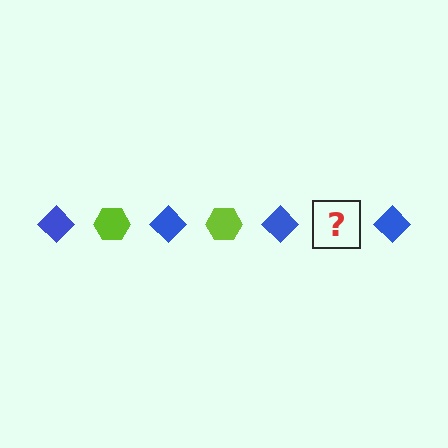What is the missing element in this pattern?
The missing element is a lime hexagon.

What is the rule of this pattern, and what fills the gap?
The rule is that the pattern alternates between blue diamond and lime hexagon. The gap should be filled with a lime hexagon.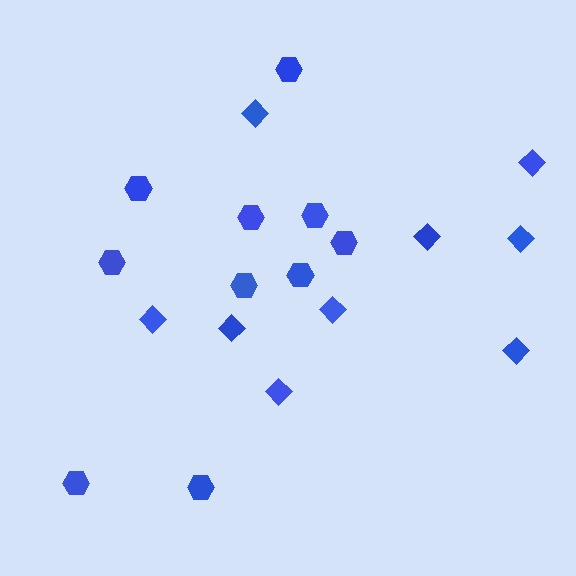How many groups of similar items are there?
There are 2 groups: one group of hexagons (10) and one group of diamonds (9).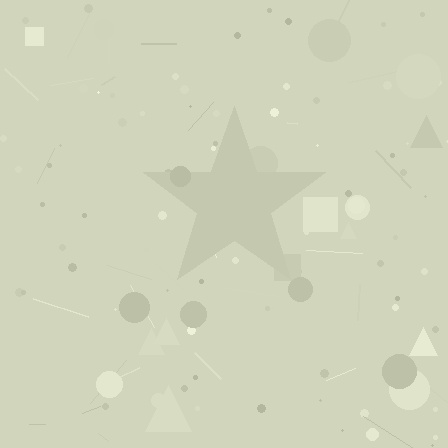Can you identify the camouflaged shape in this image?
The camouflaged shape is a star.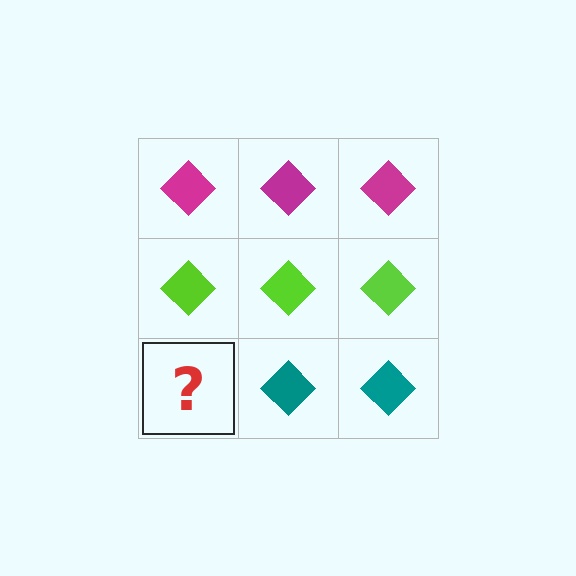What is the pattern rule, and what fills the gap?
The rule is that each row has a consistent color. The gap should be filled with a teal diamond.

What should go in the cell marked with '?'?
The missing cell should contain a teal diamond.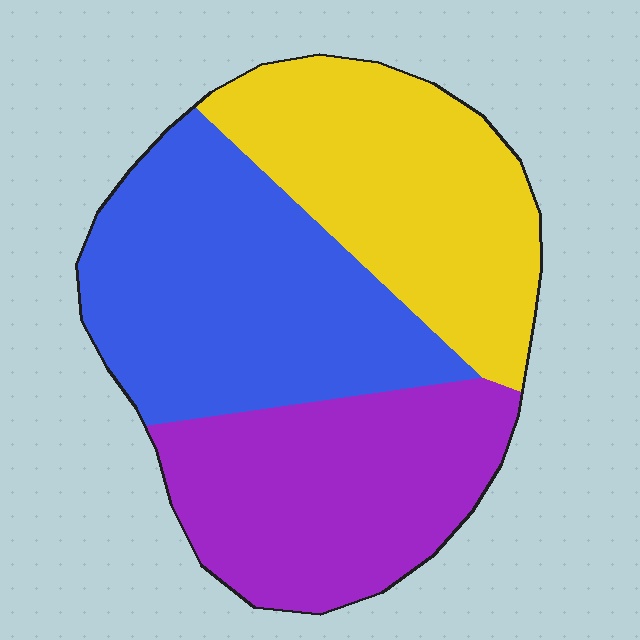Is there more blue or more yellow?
Blue.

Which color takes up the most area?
Blue, at roughly 35%.